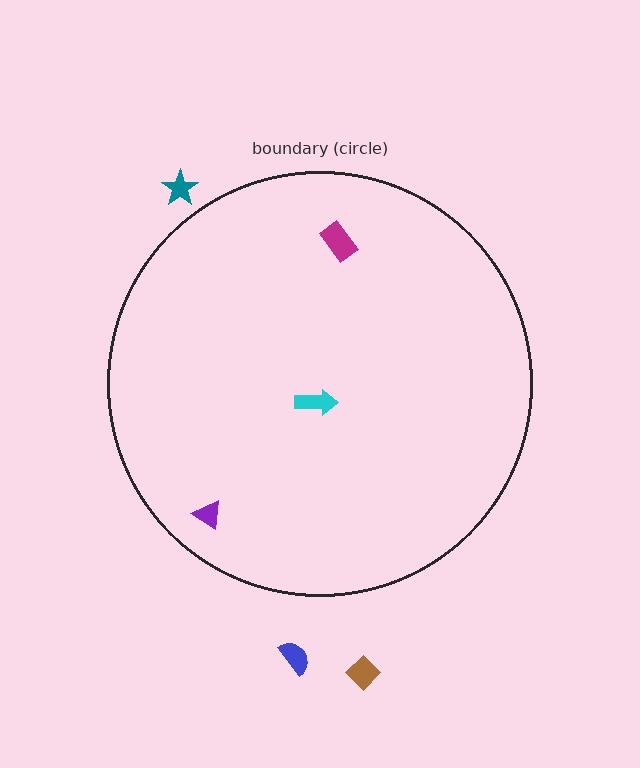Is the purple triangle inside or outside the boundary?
Inside.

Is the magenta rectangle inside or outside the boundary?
Inside.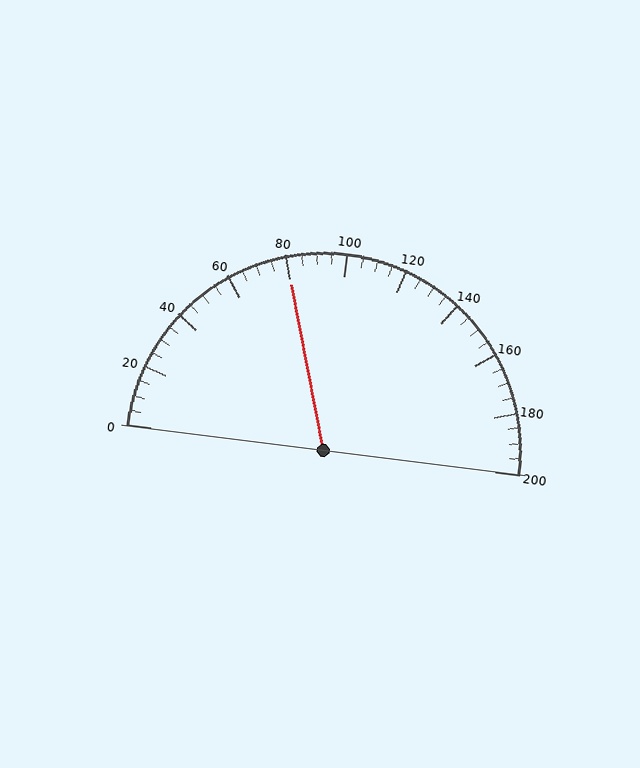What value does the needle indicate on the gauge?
The needle indicates approximately 80.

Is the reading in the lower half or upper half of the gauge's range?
The reading is in the lower half of the range (0 to 200).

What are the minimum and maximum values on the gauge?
The gauge ranges from 0 to 200.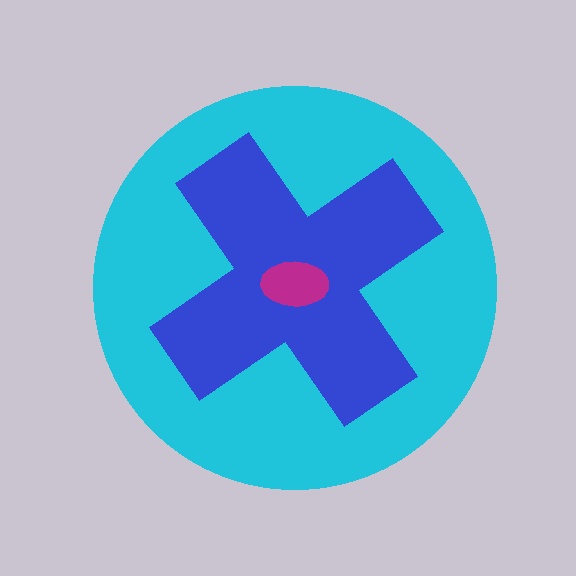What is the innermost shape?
The magenta ellipse.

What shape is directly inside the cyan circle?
The blue cross.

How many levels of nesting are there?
3.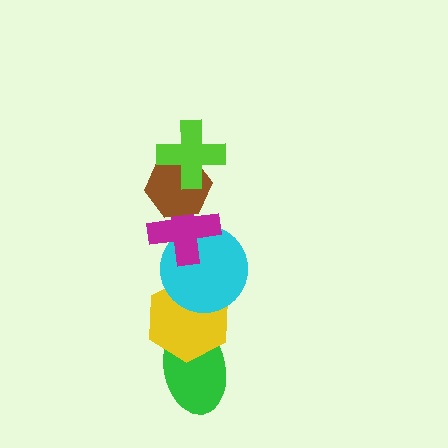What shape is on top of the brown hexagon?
The lime cross is on top of the brown hexagon.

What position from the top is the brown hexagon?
The brown hexagon is 2nd from the top.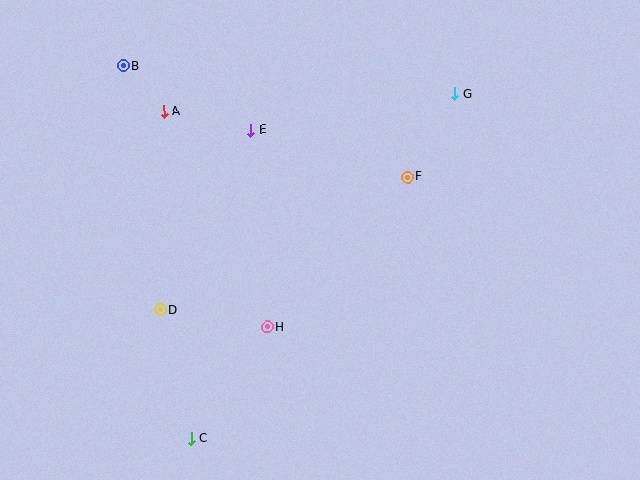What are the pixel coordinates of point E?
Point E is at (251, 130).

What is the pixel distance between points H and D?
The distance between H and D is 109 pixels.